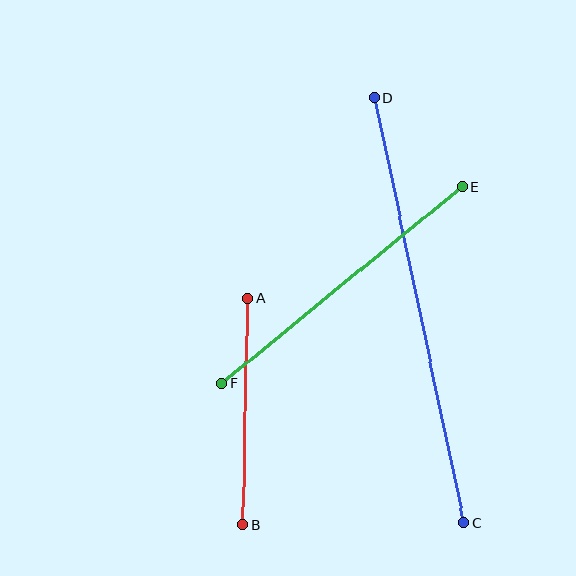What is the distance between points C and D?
The distance is approximately 435 pixels.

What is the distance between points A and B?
The distance is approximately 227 pixels.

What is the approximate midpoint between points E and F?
The midpoint is at approximately (342, 285) pixels.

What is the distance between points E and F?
The distance is approximately 310 pixels.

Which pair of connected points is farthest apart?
Points C and D are farthest apart.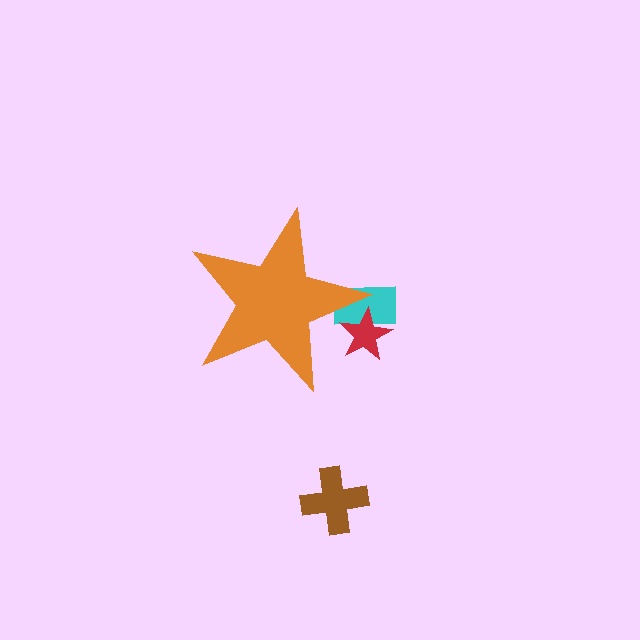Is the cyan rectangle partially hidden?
Yes, the cyan rectangle is partially hidden behind the orange star.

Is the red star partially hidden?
Yes, the red star is partially hidden behind the orange star.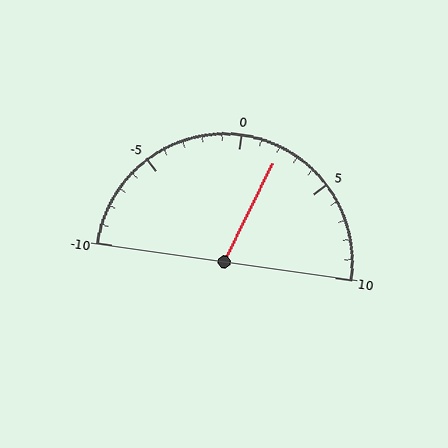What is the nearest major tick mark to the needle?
The nearest major tick mark is 0.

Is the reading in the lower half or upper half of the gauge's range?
The reading is in the upper half of the range (-10 to 10).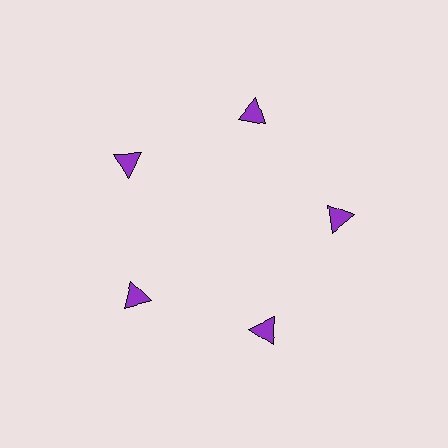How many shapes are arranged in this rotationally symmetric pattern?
There are 5 shapes, arranged in 5 groups of 1.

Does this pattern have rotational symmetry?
Yes, this pattern has 5-fold rotational symmetry. It looks the same after rotating 72 degrees around the center.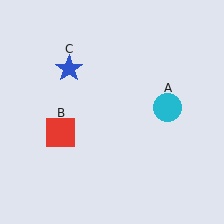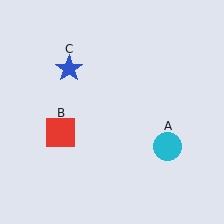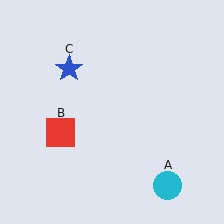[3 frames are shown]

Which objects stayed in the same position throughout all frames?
Red square (object B) and blue star (object C) remained stationary.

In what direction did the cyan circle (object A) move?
The cyan circle (object A) moved down.